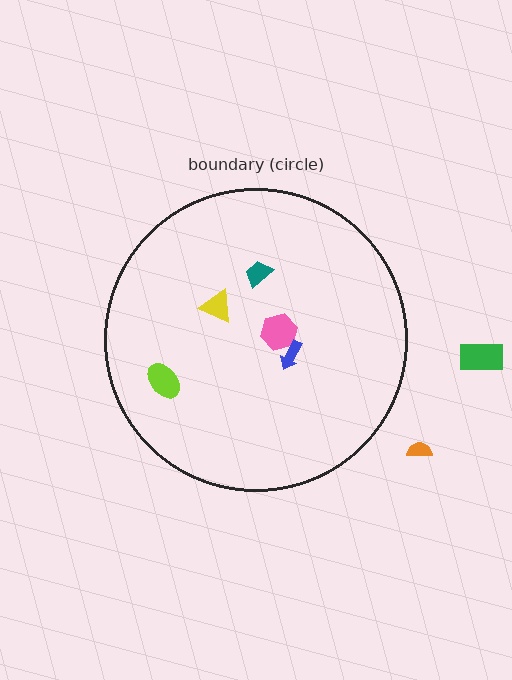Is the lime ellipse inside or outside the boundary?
Inside.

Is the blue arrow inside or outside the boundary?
Inside.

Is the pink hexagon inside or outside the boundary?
Inside.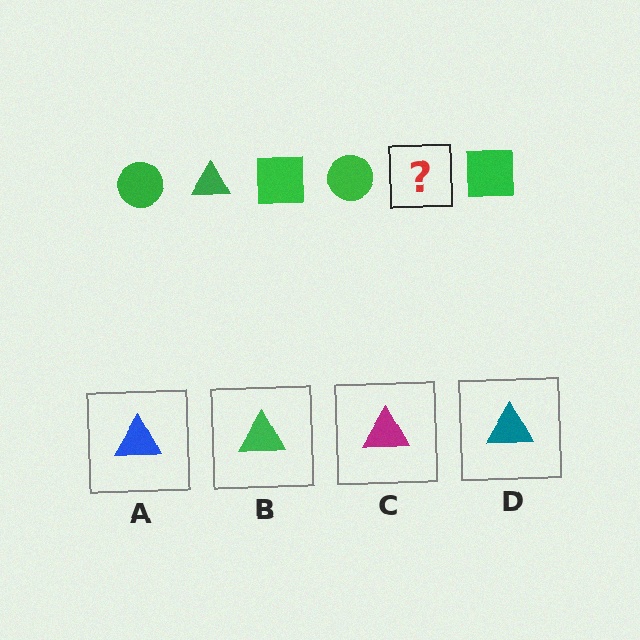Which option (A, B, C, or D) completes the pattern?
B.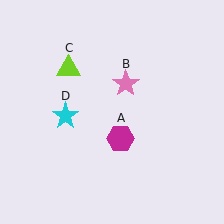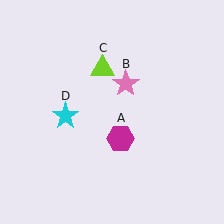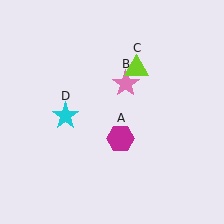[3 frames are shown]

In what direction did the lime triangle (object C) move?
The lime triangle (object C) moved right.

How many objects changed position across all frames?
1 object changed position: lime triangle (object C).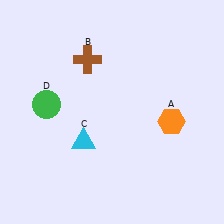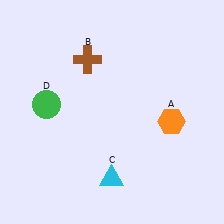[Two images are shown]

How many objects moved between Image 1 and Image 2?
1 object moved between the two images.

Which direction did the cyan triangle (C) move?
The cyan triangle (C) moved down.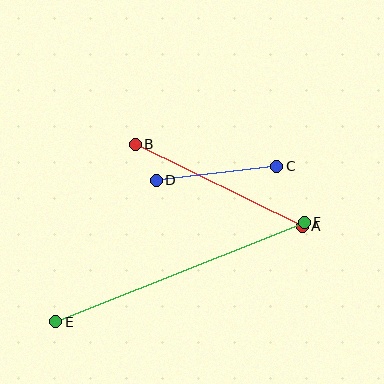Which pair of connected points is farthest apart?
Points E and F are farthest apart.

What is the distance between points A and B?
The distance is approximately 186 pixels.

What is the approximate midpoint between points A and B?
The midpoint is at approximately (219, 185) pixels.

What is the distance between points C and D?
The distance is approximately 121 pixels.